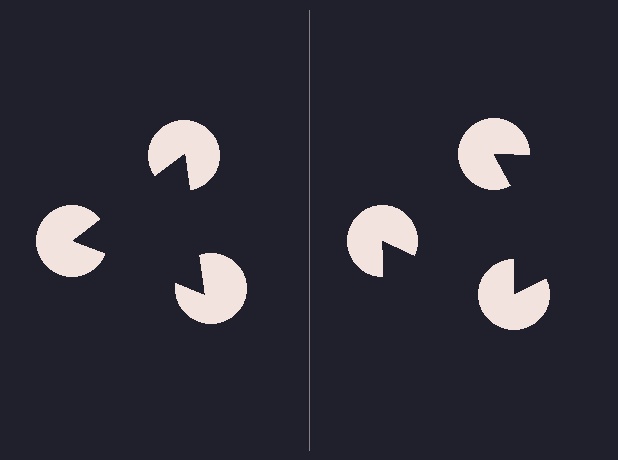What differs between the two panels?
The pac-man discs are positioned identically on both sides; only the wedge orientations differ. On the left they align to a triangle; on the right they are misaligned.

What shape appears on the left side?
An illusory triangle.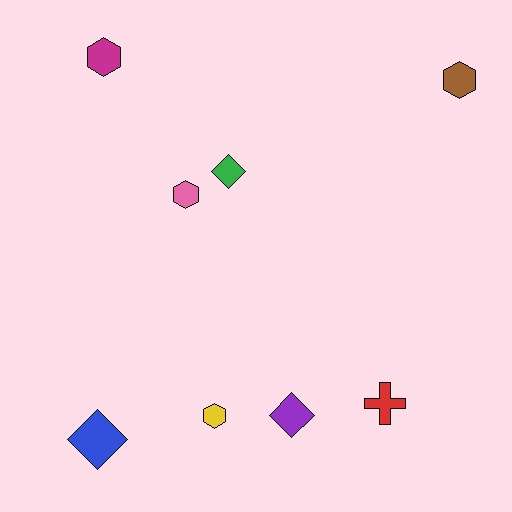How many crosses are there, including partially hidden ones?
There is 1 cross.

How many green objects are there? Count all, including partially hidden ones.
There is 1 green object.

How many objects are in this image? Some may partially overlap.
There are 8 objects.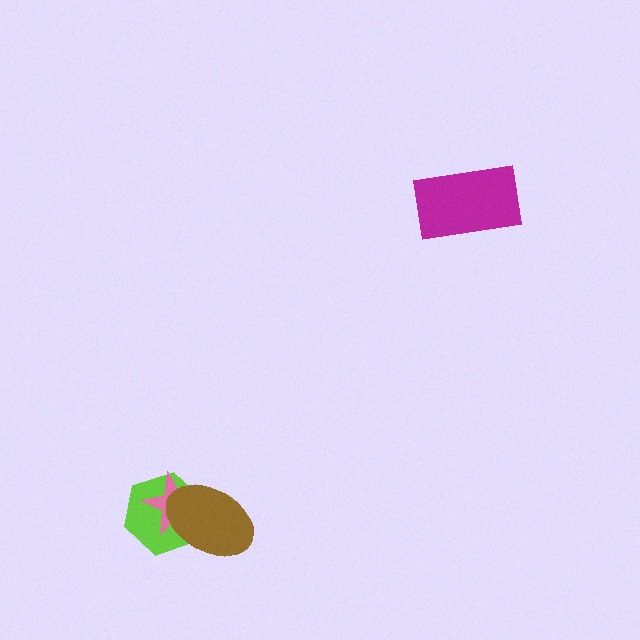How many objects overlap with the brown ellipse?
2 objects overlap with the brown ellipse.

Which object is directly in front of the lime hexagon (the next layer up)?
The pink star is directly in front of the lime hexagon.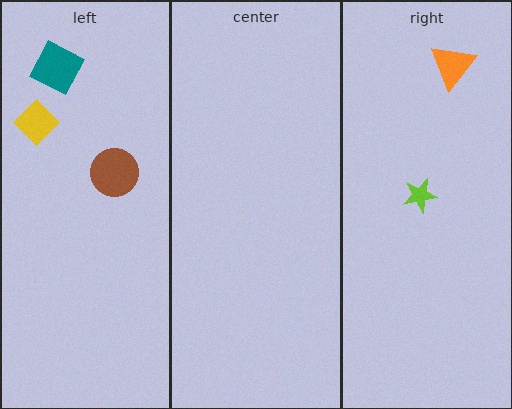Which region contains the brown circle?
The left region.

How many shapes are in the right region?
2.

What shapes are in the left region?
The teal square, the yellow diamond, the brown circle.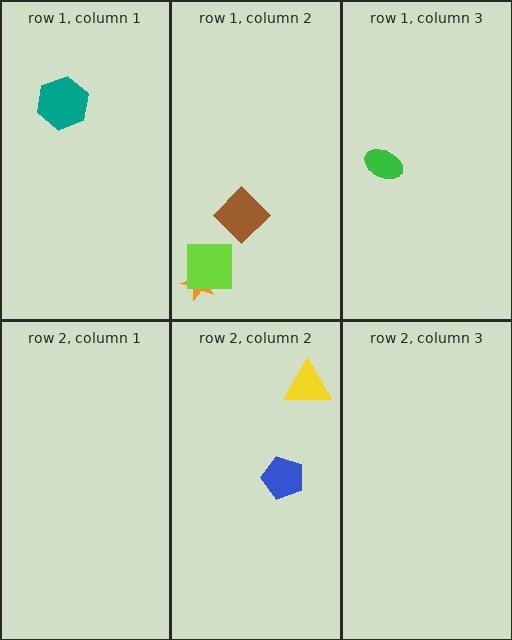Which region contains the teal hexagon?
The row 1, column 1 region.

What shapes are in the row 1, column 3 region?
The green ellipse.